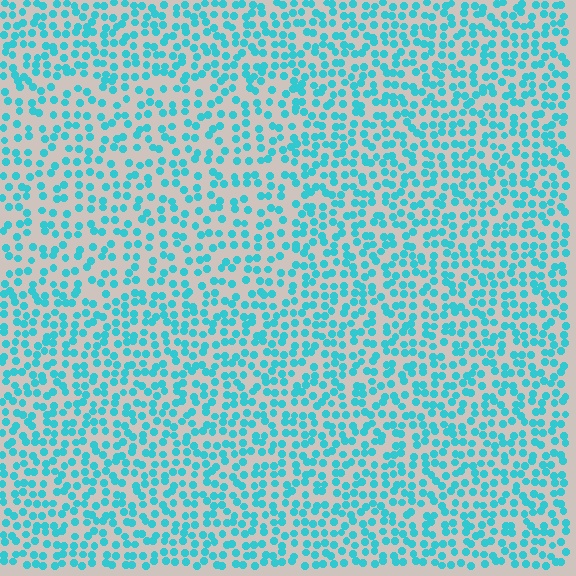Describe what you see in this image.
The image contains small cyan elements arranged at two different densities. A rectangle-shaped region is visible where the elements are less densely packed than the surrounding area.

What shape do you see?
I see a rectangle.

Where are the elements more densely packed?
The elements are more densely packed outside the rectangle boundary.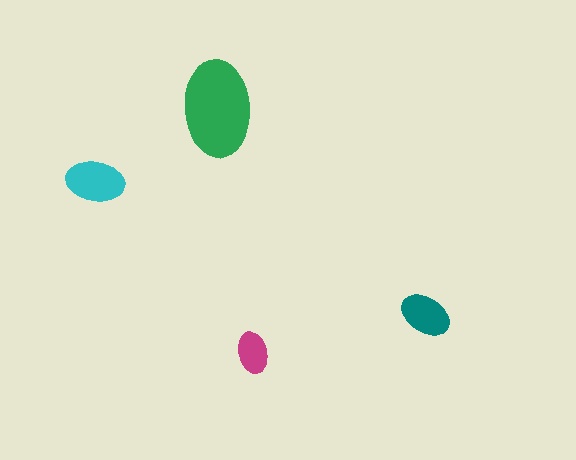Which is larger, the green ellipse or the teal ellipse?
The green one.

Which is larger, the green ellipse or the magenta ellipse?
The green one.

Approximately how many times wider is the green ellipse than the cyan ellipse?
About 1.5 times wider.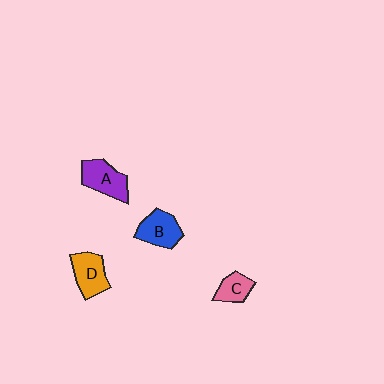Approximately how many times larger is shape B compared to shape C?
Approximately 1.5 times.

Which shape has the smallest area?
Shape C (pink).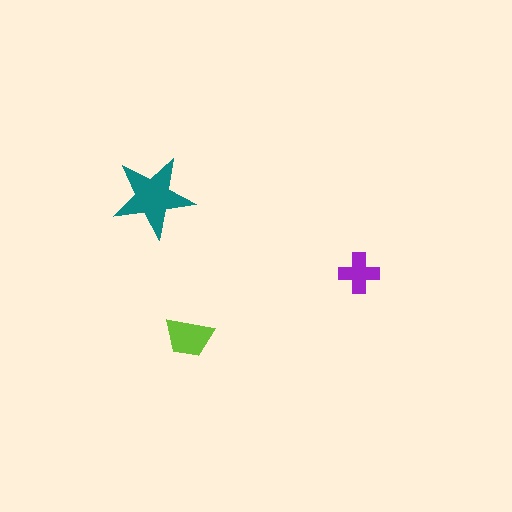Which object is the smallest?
The purple cross.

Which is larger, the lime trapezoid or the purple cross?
The lime trapezoid.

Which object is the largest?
The teal star.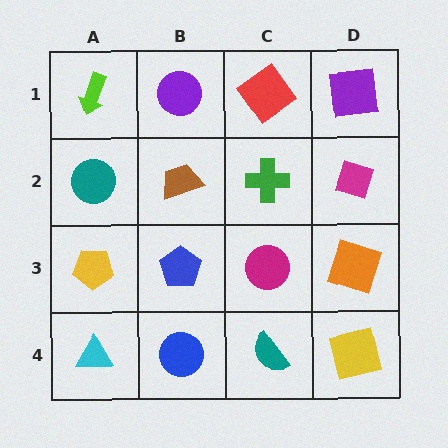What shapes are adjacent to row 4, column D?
An orange square (row 3, column D), a teal semicircle (row 4, column C).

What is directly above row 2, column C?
A red diamond.